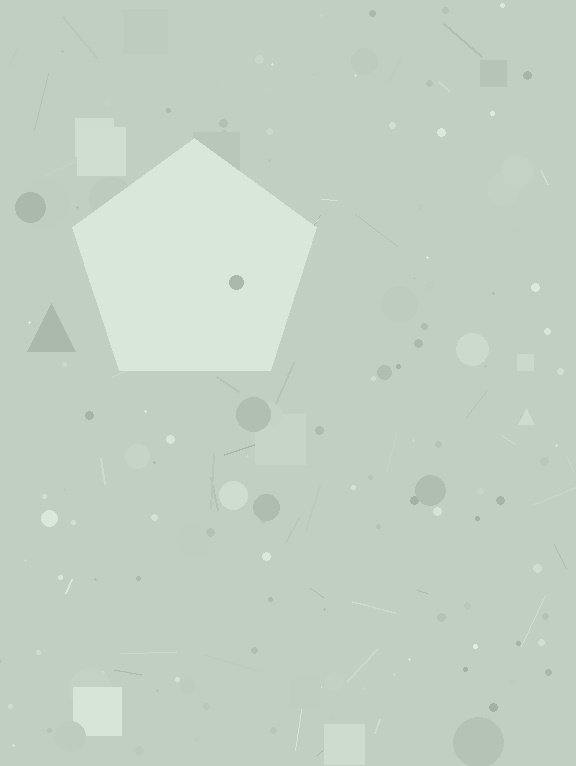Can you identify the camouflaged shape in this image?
The camouflaged shape is a pentagon.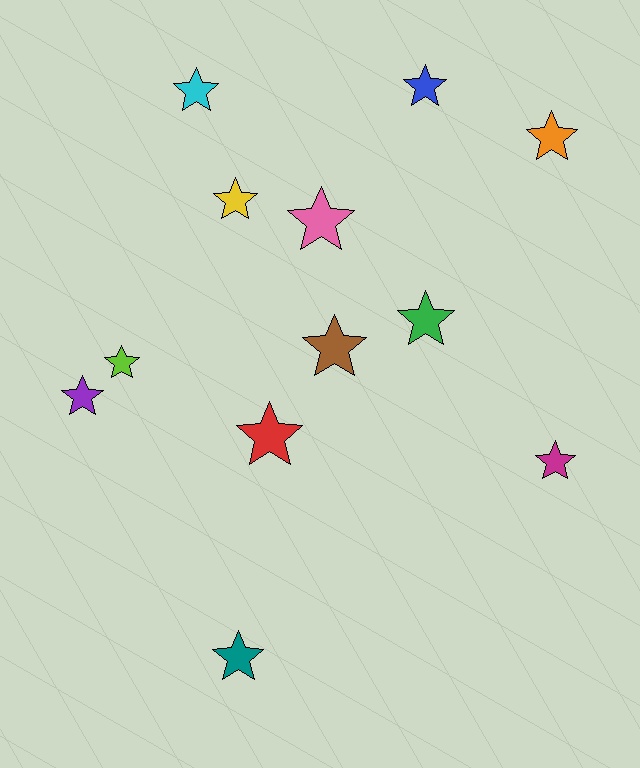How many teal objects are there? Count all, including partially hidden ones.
There is 1 teal object.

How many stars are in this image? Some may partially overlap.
There are 12 stars.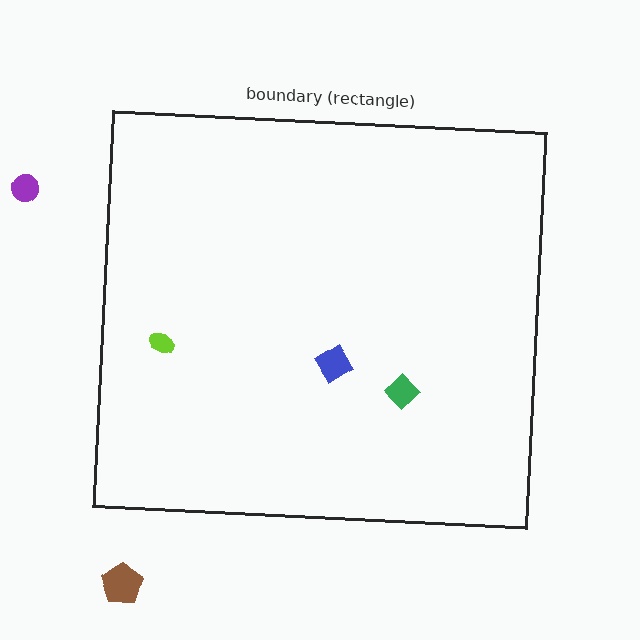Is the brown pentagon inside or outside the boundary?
Outside.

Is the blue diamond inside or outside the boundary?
Inside.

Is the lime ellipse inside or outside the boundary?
Inside.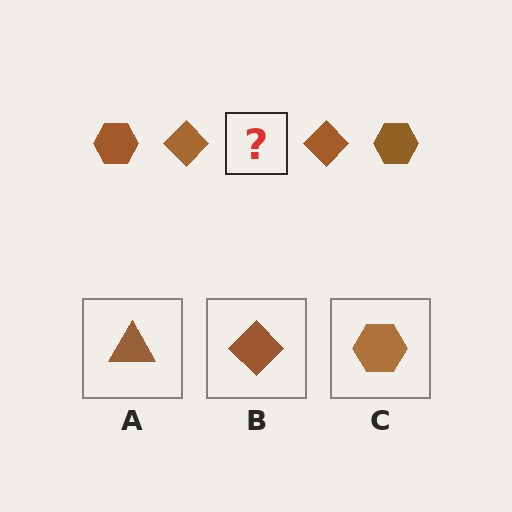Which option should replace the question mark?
Option C.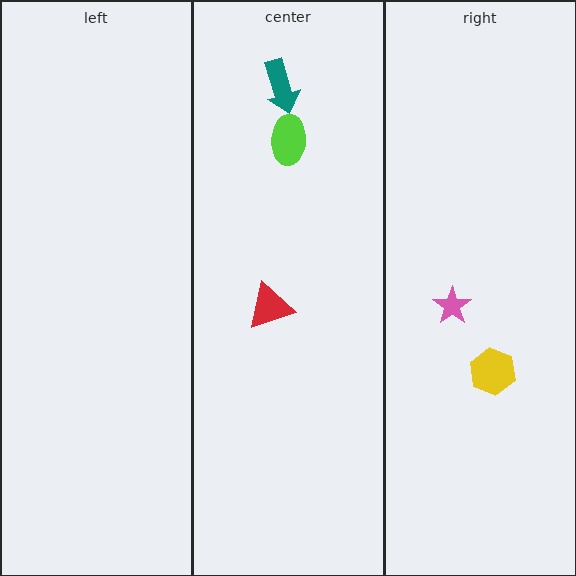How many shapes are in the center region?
3.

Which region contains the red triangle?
The center region.